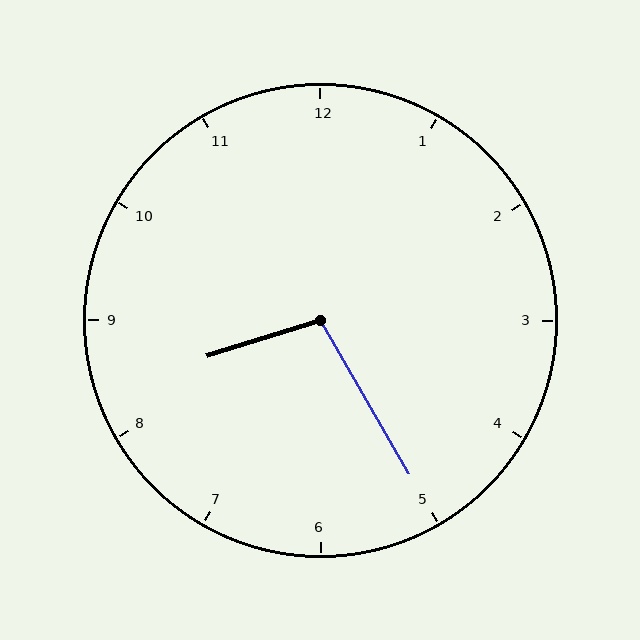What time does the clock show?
8:25.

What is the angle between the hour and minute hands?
Approximately 102 degrees.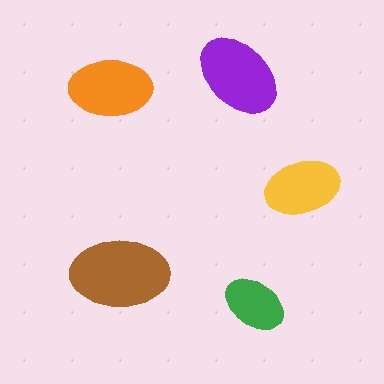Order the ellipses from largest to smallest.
the brown one, the purple one, the orange one, the yellow one, the green one.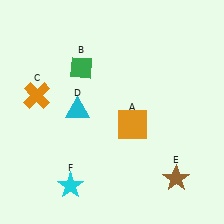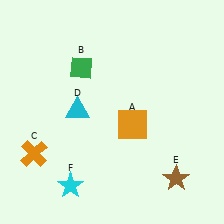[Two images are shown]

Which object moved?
The orange cross (C) moved down.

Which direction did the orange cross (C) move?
The orange cross (C) moved down.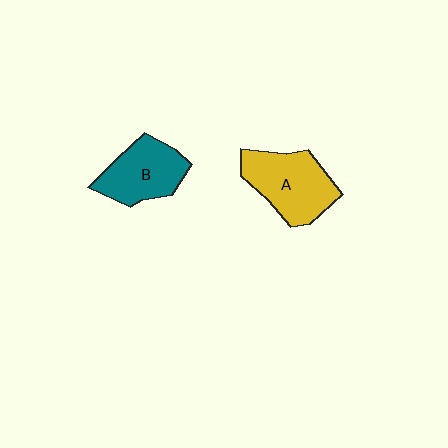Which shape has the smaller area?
Shape B (teal).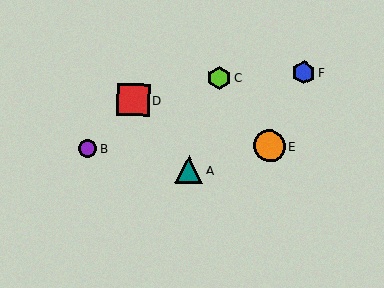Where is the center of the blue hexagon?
The center of the blue hexagon is at (304, 72).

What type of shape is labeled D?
Shape D is a red square.